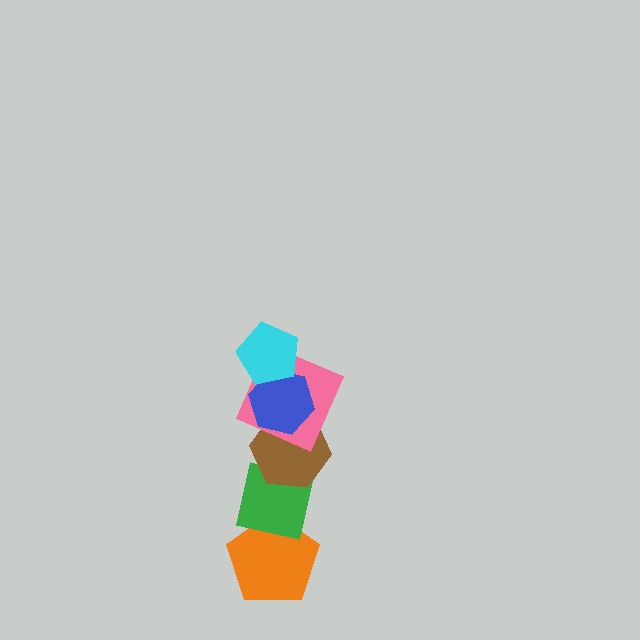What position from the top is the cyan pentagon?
The cyan pentagon is 1st from the top.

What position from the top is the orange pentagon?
The orange pentagon is 6th from the top.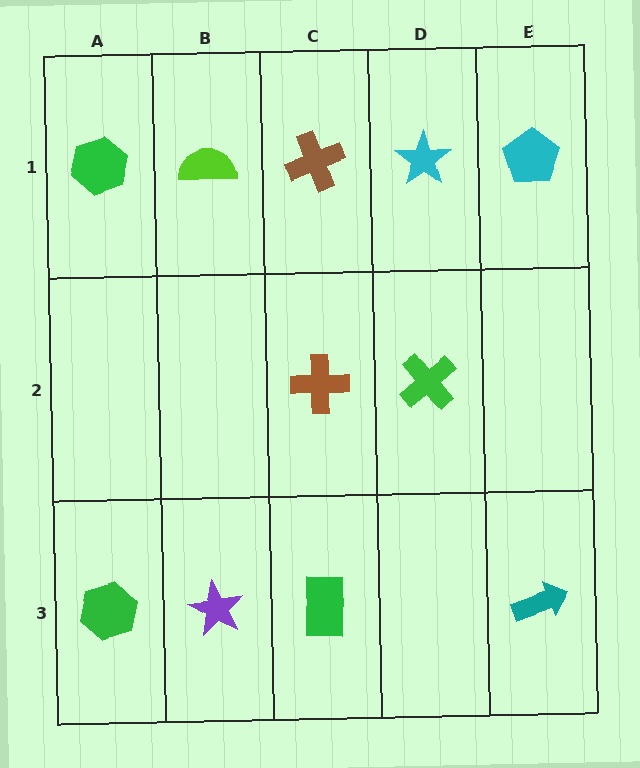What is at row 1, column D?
A cyan star.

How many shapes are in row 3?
4 shapes.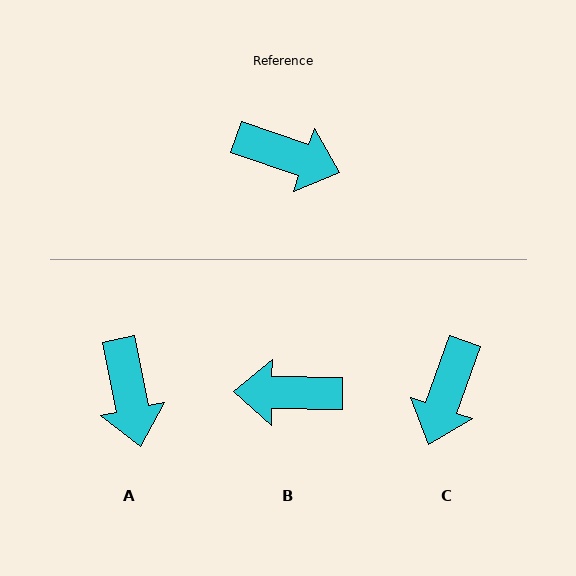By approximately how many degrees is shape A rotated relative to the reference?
Approximately 60 degrees clockwise.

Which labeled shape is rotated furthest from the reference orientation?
B, about 162 degrees away.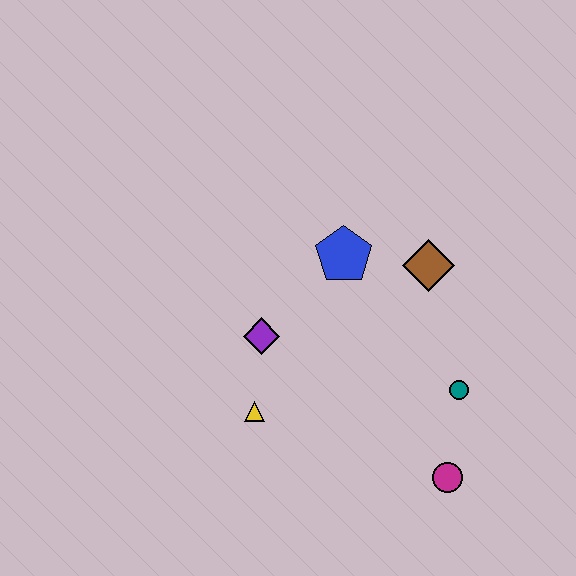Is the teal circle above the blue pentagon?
No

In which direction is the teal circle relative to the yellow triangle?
The teal circle is to the right of the yellow triangle.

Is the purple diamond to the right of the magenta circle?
No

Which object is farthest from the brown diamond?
The yellow triangle is farthest from the brown diamond.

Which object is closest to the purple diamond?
The yellow triangle is closest to the purple diamond.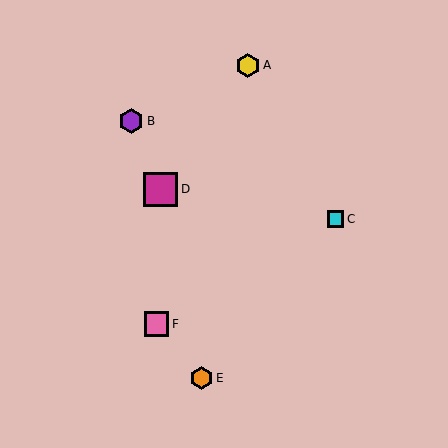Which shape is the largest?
The magenta square (labeled D) is the largest.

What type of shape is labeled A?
Shape A is a yellow hexagon.